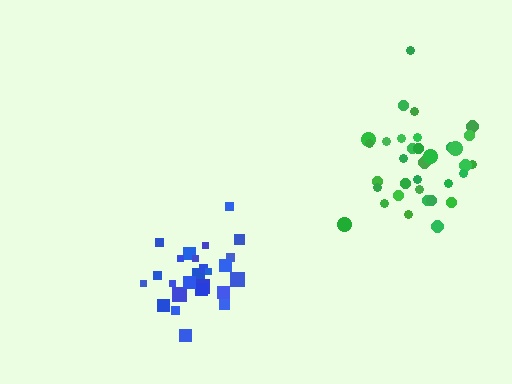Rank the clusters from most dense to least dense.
blue, green.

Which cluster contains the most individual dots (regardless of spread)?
Green (34).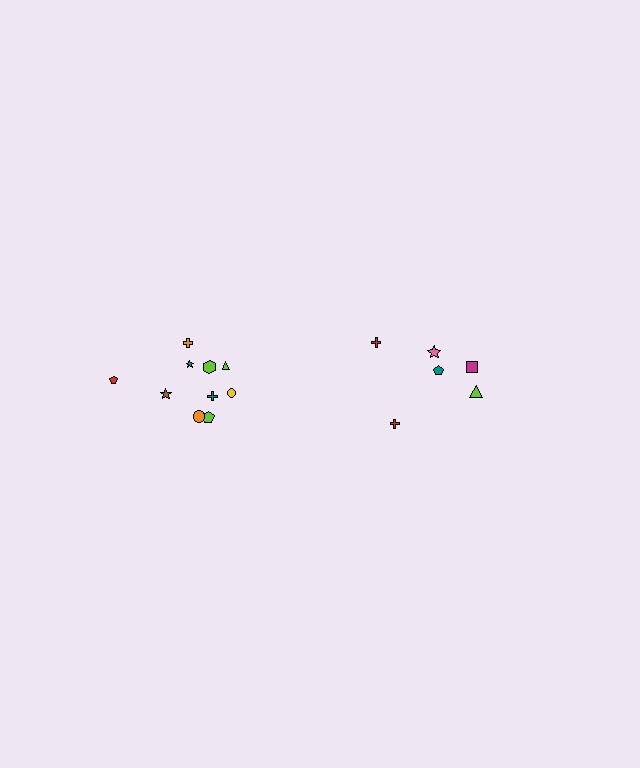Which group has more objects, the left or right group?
The left group.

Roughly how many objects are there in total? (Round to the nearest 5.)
Roughly 15 objects in total.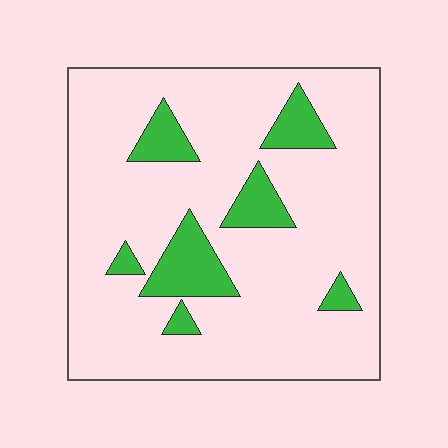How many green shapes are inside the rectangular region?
7.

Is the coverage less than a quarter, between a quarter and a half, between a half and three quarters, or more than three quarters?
Less than a quarter.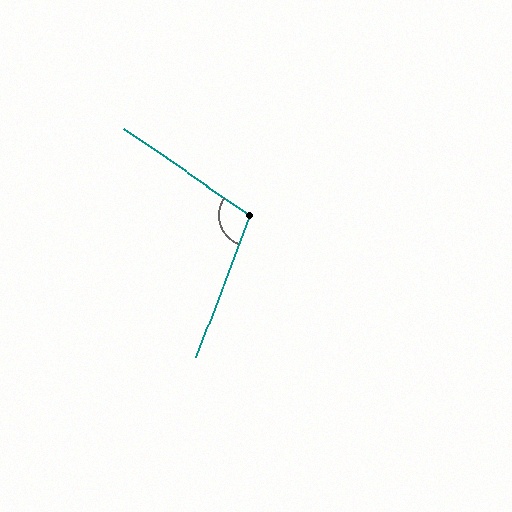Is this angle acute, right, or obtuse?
It is obtuse.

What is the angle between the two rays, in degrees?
Approximately 104 degrees.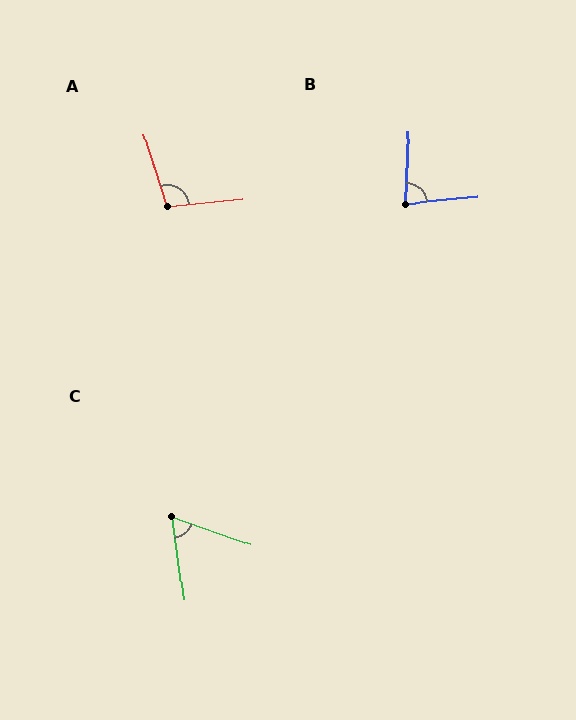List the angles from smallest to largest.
C (62°), B (83°), A (101°).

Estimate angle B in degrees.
Approximately 83 degrees.